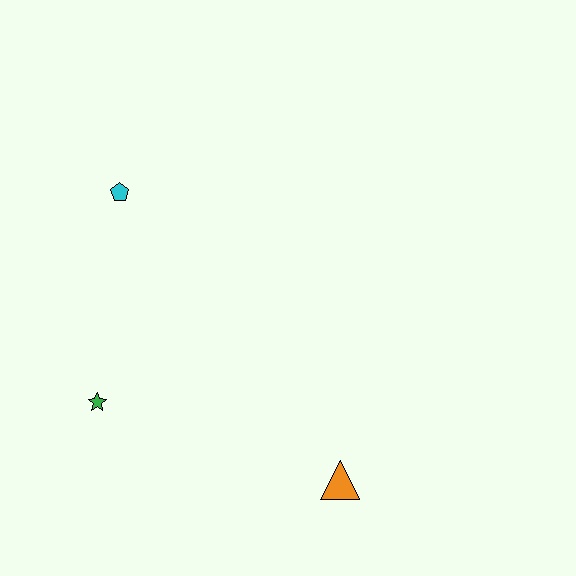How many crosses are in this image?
There are no crosses.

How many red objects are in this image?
There are no red objects.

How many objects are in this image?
There are 3 objects.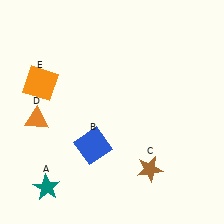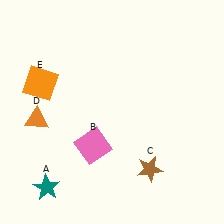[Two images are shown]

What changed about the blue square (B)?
In Image 1, B is blue. In Image 2, it changed to pink.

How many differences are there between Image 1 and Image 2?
There is 1 difference between the two images.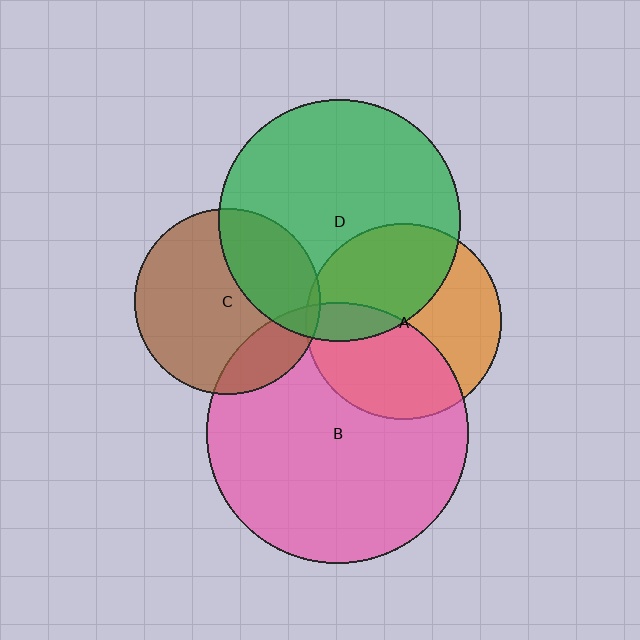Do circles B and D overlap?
Yes.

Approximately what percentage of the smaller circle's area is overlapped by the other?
Approximately 10%.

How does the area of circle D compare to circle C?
Approximately 1.7 times.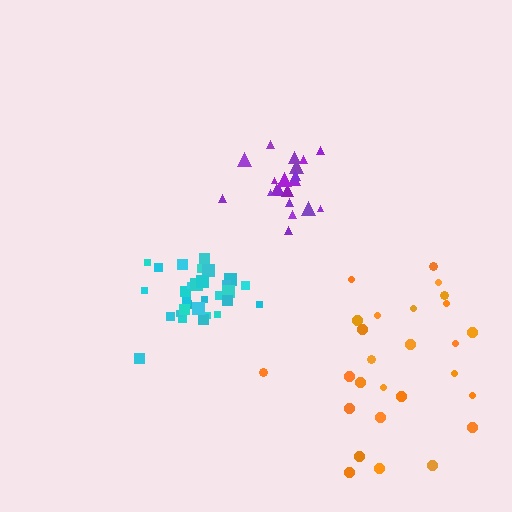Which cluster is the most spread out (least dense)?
Orange.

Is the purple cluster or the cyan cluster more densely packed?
Cyan.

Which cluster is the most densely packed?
Cyan.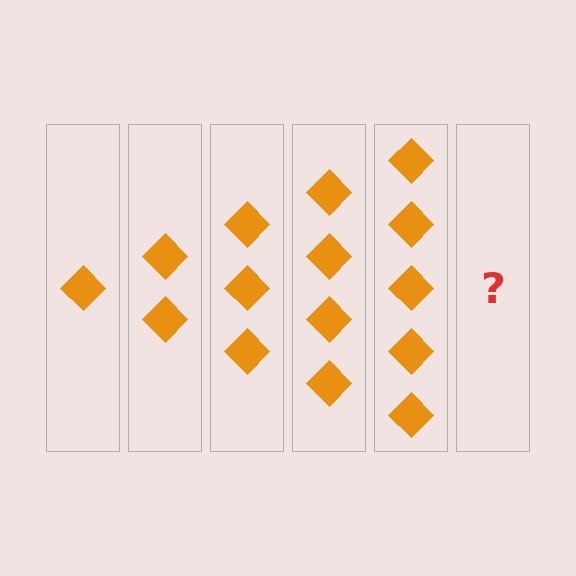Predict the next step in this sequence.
The next step is 6 diamonds.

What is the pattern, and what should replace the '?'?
The pattern is that each step adds one more diamond. The '?' should be 6 diamonds.